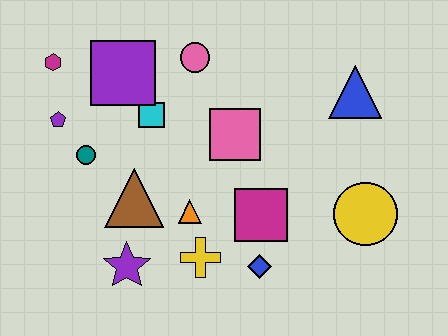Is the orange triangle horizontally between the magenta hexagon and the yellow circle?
Yes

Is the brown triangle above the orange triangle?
Yes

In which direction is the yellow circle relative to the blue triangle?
The yellow circle is below the blue triangle.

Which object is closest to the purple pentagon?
The teal circle is closest to the purple pentagon.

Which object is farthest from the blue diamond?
The magenta hexagon is farthest from the blue diamond.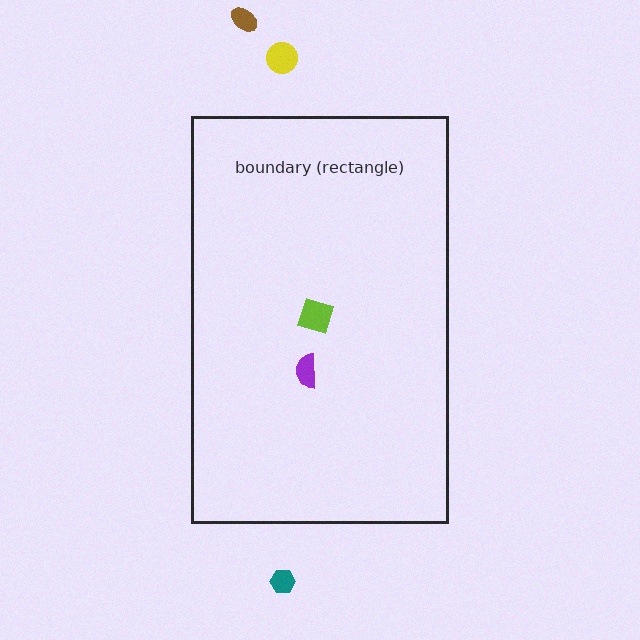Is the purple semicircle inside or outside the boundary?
Inside.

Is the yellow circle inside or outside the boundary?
Outside.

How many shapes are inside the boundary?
2 inside, 3 outside.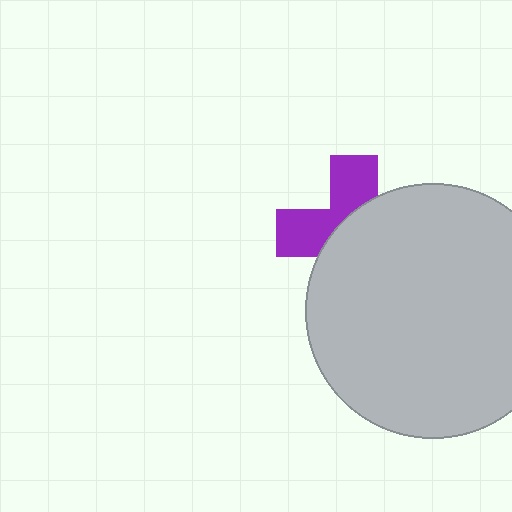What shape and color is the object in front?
The object in front is a light gray circle.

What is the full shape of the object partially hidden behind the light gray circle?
The partially hidden object is a purple cross.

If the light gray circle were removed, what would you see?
You would see the complete purple cross.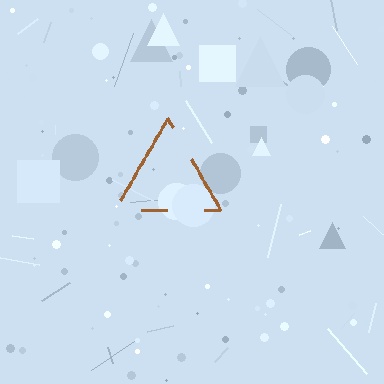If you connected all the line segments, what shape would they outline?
They would outline a triangle.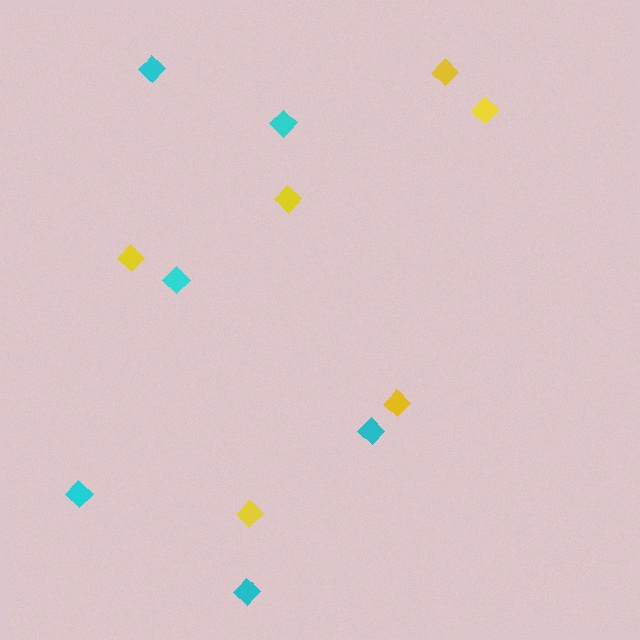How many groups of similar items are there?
There are 2 groups: one group of yellow diamonds (6) and one group of cyan diamonds (6).